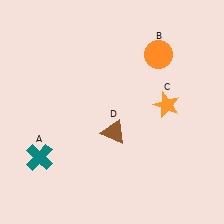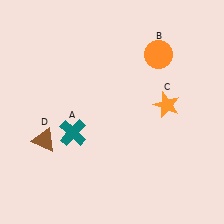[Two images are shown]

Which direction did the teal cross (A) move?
The teal cross (A) moved right.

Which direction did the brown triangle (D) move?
The brown triangle (D) moved left.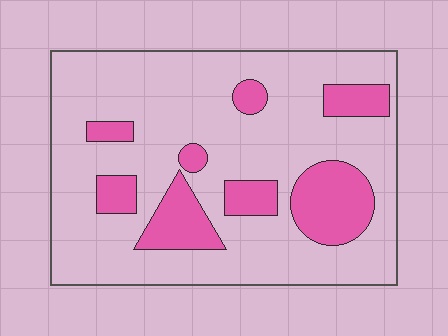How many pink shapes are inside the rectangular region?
8.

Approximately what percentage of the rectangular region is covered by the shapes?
Approximately 20%.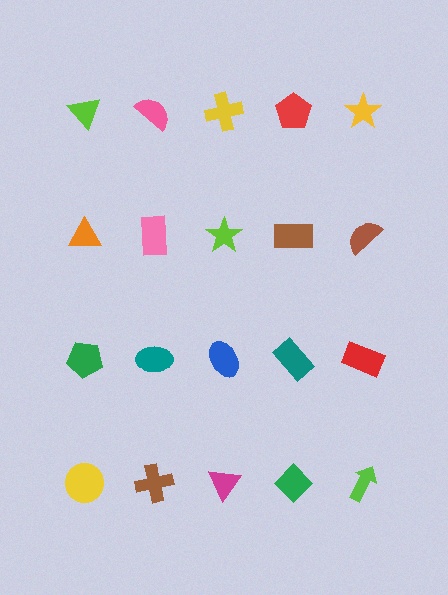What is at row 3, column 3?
A blue ellipse.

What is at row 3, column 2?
A teal ellipse.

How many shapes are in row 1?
5 shapes.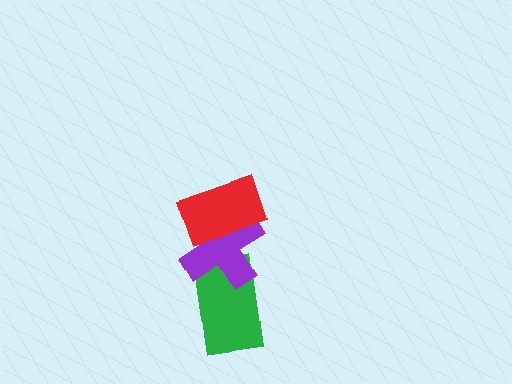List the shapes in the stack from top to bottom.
From top to bottom: the red rectangle, the purple cross, the green rectangle.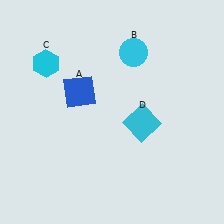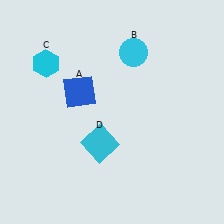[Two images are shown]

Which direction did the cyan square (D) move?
The cyan square (D) moved left.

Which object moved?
The cyan square (D) moved left.